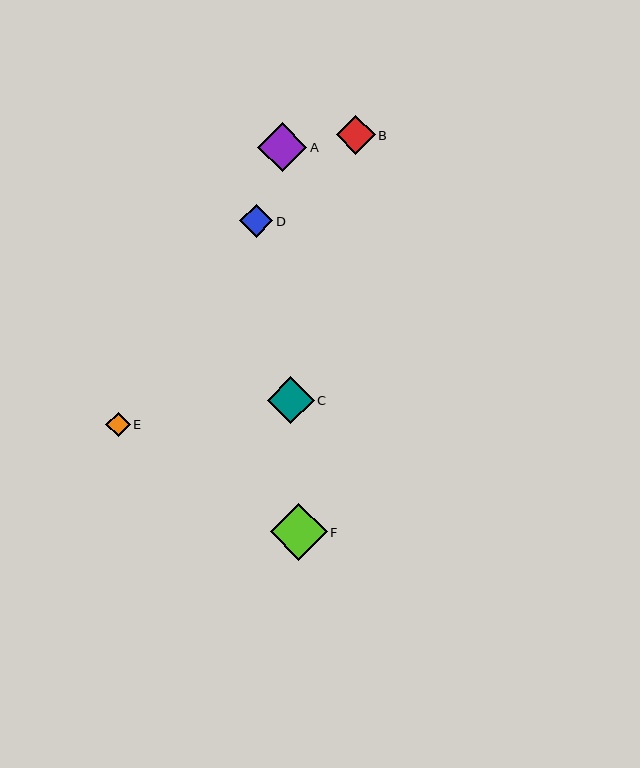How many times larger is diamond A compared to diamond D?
Diamond A is approximately 1.5 times the size of diamond D.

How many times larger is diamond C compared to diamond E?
Diamond C is approximately 1.9 times the size of diamond E.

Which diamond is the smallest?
Diamond E is the smallest with a size of approximately 24 pixels.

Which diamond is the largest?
Diamond F is the largest with a size of approximately 57 pixels.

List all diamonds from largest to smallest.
From largest to smallest: F, A, C, B, D, E.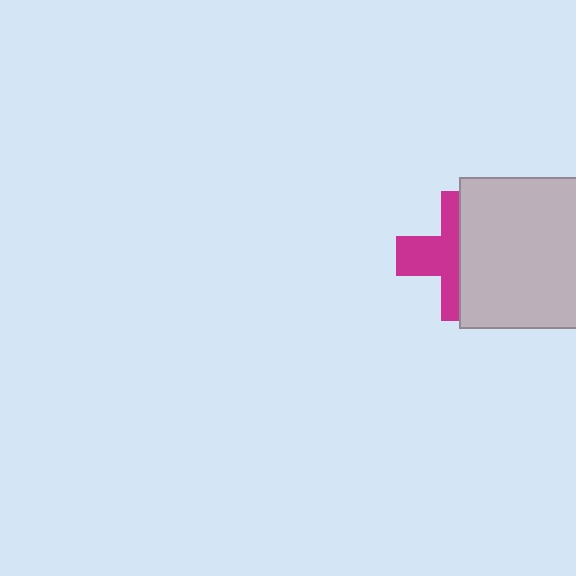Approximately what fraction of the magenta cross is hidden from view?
Roughly 52% of the magenta cross is hidden behind the light gray square.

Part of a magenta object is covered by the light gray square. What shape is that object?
It is a cross.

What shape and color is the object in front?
The object in front is a light gray square.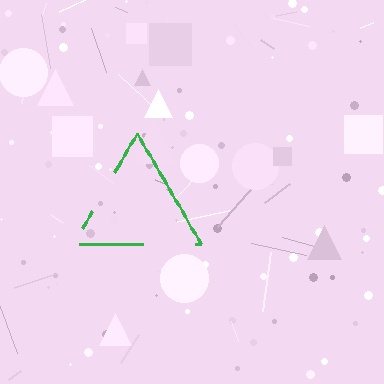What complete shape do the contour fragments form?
The contour fragments form a triangle.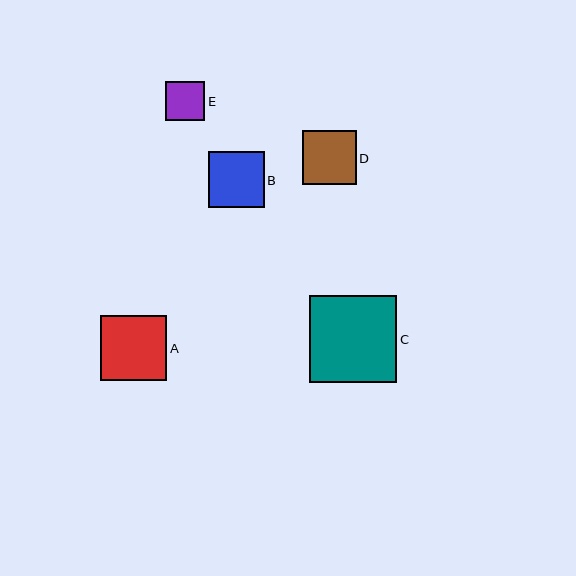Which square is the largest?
Square C is the largest with a size of approximately 87 pixels.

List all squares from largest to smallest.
From largest to smallest: C, A, B, D, E.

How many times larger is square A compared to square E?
Square A is approximately 1.7 times the size of square E.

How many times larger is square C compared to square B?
Square C is approximately 1.6 times the size of square B.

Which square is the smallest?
Square E is the smallest with a size of approximately 39 pixels.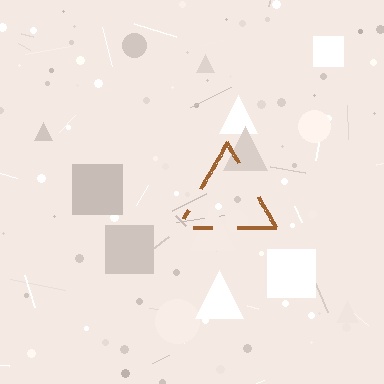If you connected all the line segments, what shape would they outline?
They would outline a triangle.